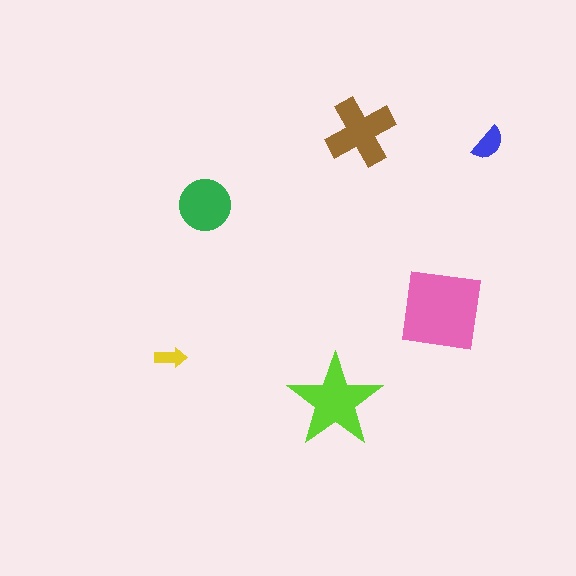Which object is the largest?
The pink square.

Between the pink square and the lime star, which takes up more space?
The pink square.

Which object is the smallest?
The yellow arrow.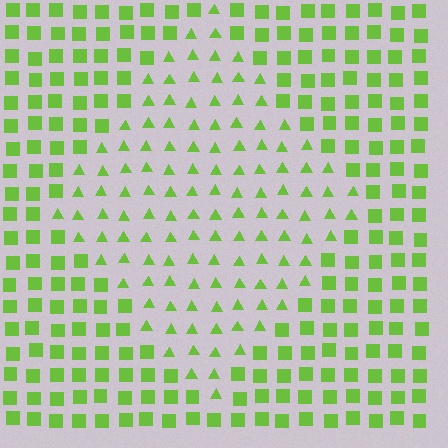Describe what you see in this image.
The image is filled with small lime elements arranged in a uniform grid. A diamond-shaped region contains triangles, while the surrounding area contains squares. The boundary is defined purely by the change in element shape.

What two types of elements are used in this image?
The image uses triangles inside the diamond region and squares outside it.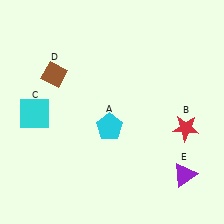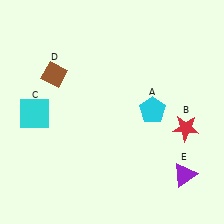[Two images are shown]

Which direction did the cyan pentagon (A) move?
The cyan pentagon (A) moved right.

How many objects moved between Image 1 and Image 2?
1 object moved between the two images.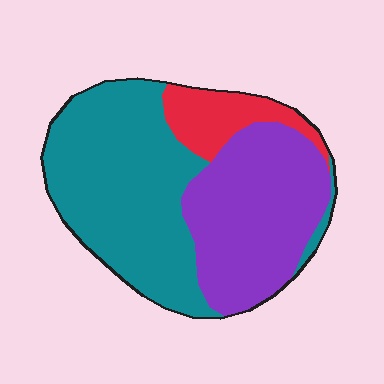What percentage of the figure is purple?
Purple takes up about three eighths (3/8) of the figure.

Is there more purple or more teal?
Teal.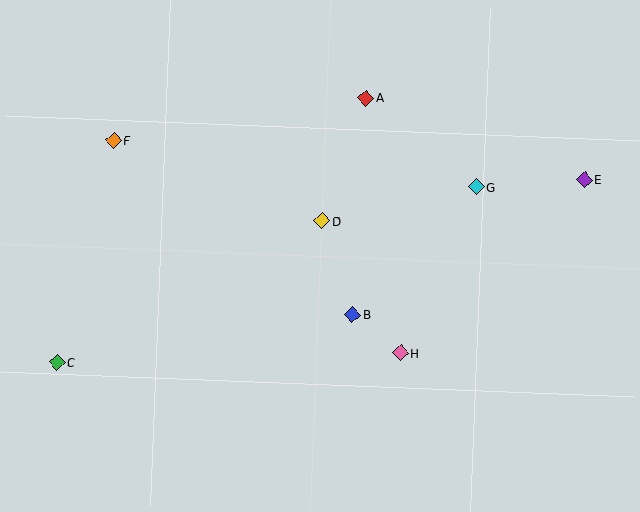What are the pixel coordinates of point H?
Point H is at (400, 353).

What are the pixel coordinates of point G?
Point G is at (476, 187).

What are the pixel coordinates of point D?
Point D is at (322, 221).